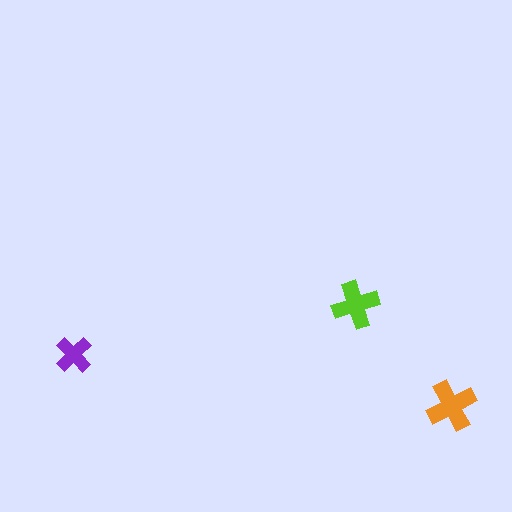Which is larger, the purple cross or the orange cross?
The orange one.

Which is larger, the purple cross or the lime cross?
The lime one.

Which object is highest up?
The lime cross is topmost.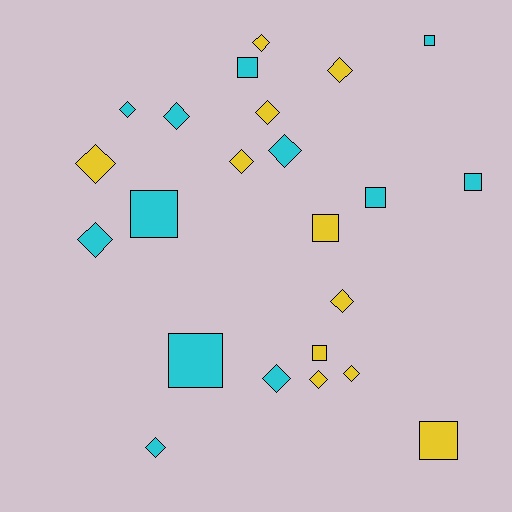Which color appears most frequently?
Cyan, with 12 objects.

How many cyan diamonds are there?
There are 6 cyan diamonds.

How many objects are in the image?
There are 23 objects.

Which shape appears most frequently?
Diamond, with 14 objects.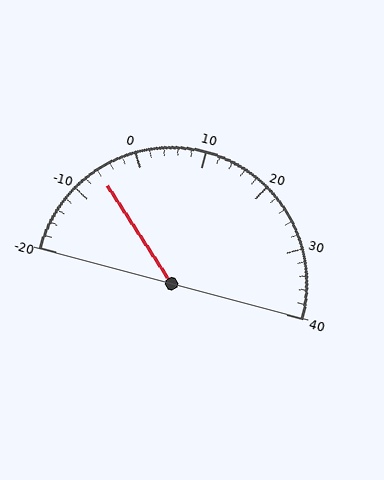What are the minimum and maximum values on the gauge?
The gauge ranges from -20 to 40.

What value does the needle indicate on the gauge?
The needle indicates approximately -6.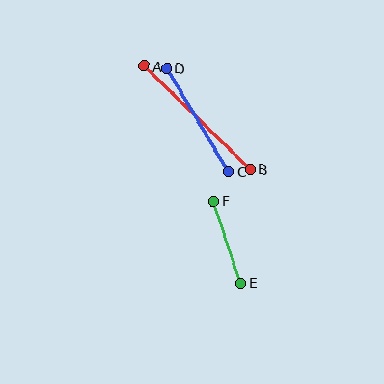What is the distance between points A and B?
The distance is approximately 148 pixels.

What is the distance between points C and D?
The distance is approximately 120 pixels.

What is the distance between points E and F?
The distance is approximately 86 pixels.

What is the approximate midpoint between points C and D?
The midpoint is at approximately (198, 120) pixels.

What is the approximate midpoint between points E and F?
The midpoint is at approximately (227, 242) pixels.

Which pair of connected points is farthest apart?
Points A and B are farthest apart.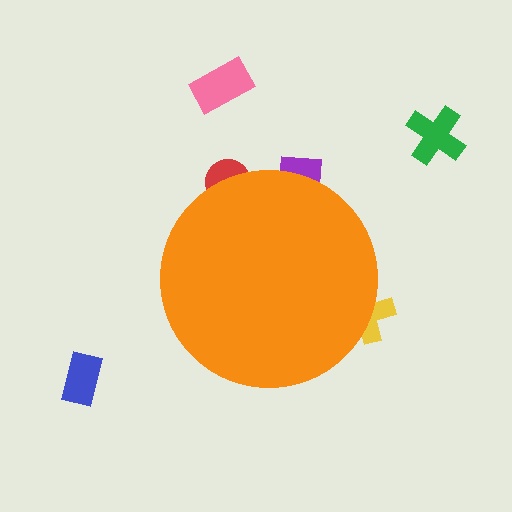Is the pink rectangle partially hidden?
No, the pink rectangle is fully visible.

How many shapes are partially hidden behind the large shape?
3 shapes are partially hidden.